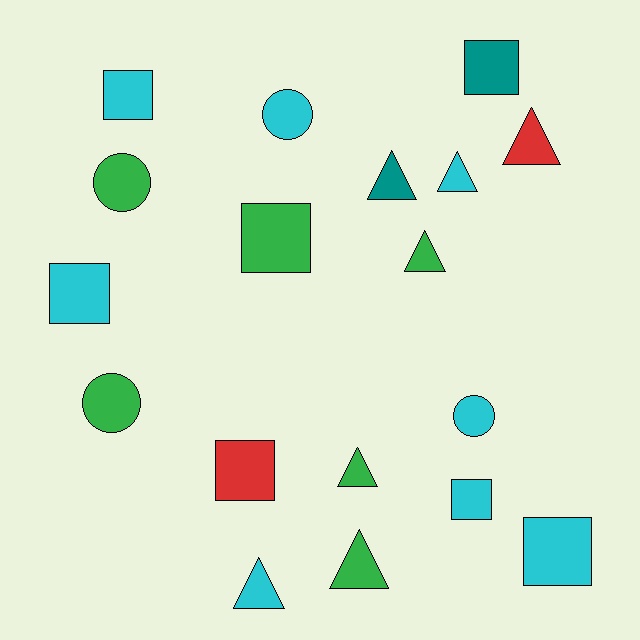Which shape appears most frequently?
Triangle, with 7 objects.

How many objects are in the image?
There are 18 objects.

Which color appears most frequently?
Cyan, with 8 objects.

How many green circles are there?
There are 2 green circles.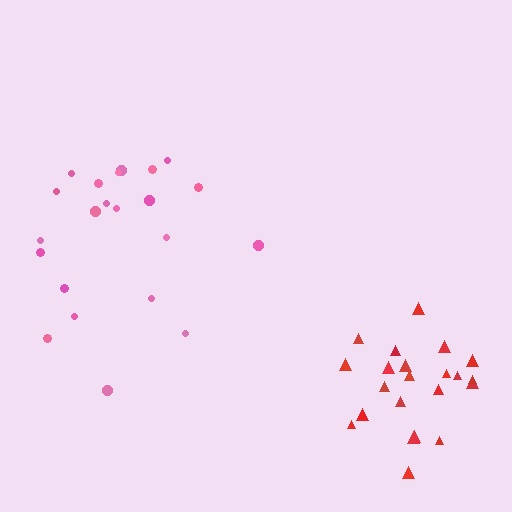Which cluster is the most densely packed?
Red.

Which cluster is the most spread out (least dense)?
Pink.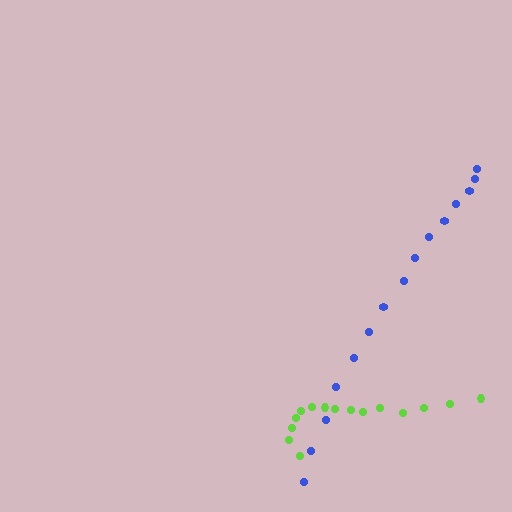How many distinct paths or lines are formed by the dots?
There are 2 distinct paths.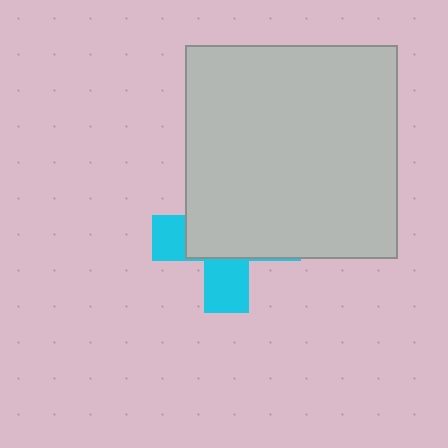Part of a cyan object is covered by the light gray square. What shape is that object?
It is a cross.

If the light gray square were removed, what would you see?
You would see the complete cyan cross.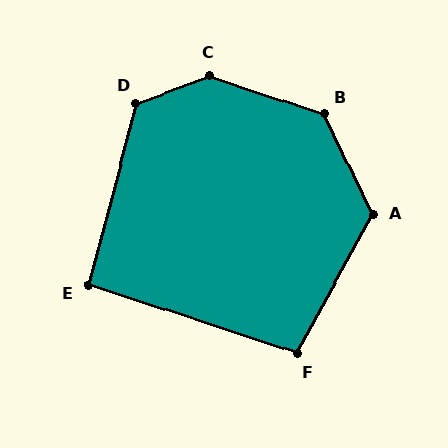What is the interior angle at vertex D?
Approximately 126 degrees (obtuse).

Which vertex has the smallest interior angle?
E, at approximately 93 degrees.